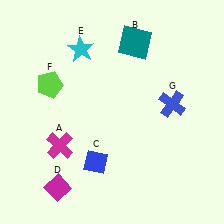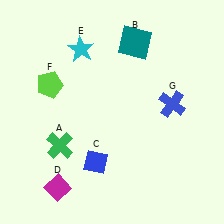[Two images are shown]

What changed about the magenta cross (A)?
In Image 1, A is magenta. In Image 2, it changed to green.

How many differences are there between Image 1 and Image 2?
There is 1 difference between the two images.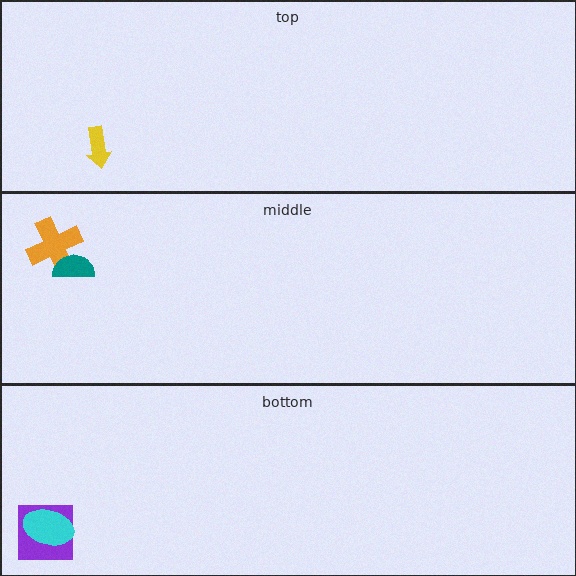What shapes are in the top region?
The yellow arrow.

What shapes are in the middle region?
The orange cross, the teal semicircle.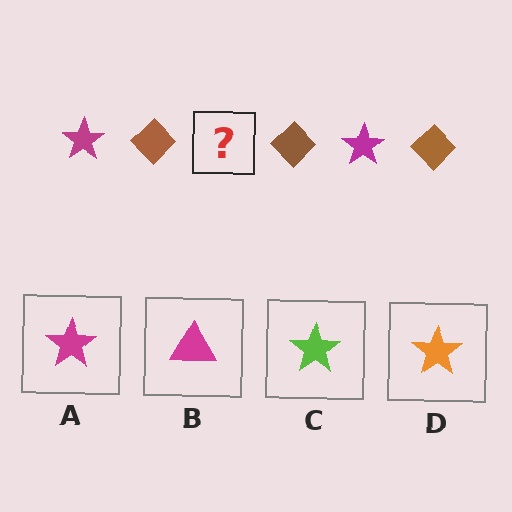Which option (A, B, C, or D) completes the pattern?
A.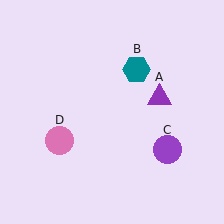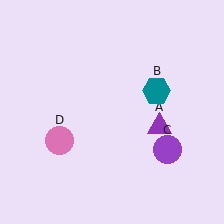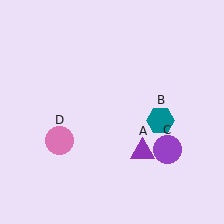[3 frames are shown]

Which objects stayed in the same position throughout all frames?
Purple circle (object C) and pink circle (object D) remained stationary.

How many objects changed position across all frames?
2 objects changed position: purple triangle (object A), teal hexagon (object B).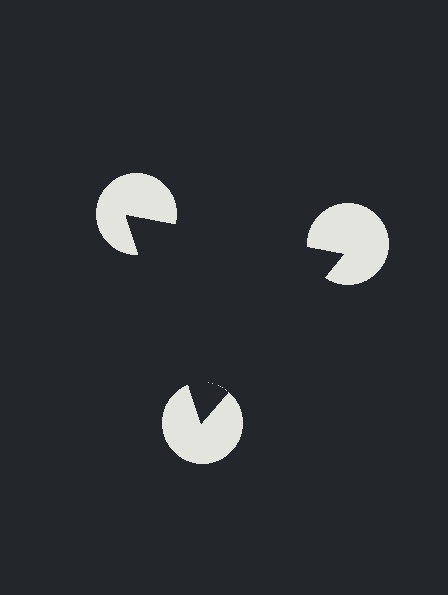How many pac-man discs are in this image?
There are 3 — one at each vertex of the illusory triangle.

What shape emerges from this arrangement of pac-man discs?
An illusory triangle — its edges are inferred from the aligned wedge cuts in the pac-man discs, not physically drawn.